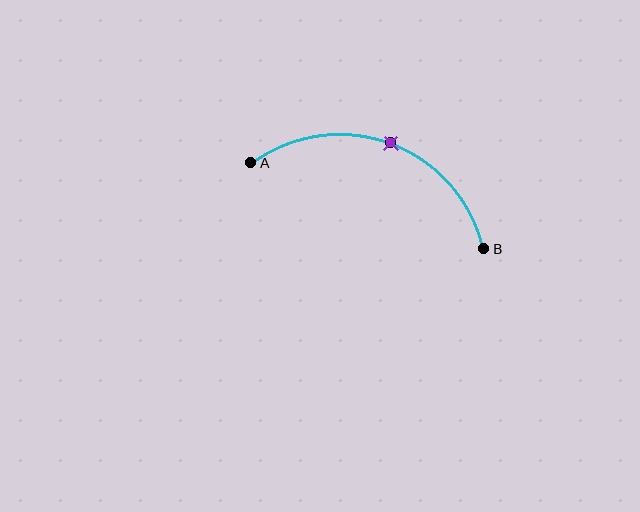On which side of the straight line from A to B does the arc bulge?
The arc bulges above the straight line connecting A and B.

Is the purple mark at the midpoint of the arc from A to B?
Yes. The purple mark lies on the arc at equal arc-length from both A and B — it is the arc midpoint.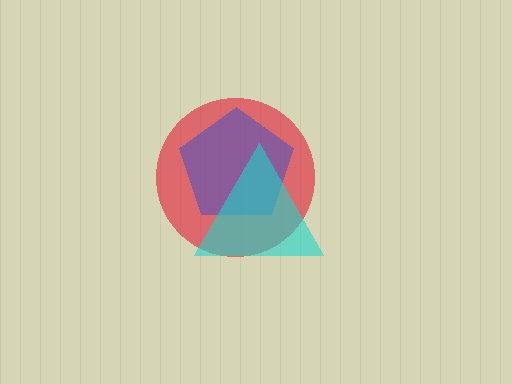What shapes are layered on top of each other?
The layered shapes are: a red circle, a blue pentagon, a cyan triangle.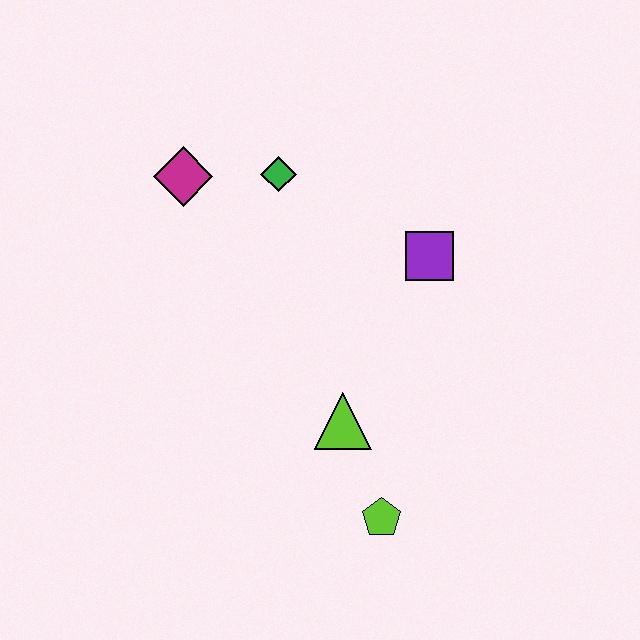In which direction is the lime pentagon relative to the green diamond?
The lime pentagon is below the green diamond.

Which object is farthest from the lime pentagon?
The magenta diamond is farthest from the lime pentagon.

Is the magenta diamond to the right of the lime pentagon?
No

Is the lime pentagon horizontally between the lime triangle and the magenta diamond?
No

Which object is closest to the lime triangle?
The lime pentagon is closest to the lime triangle.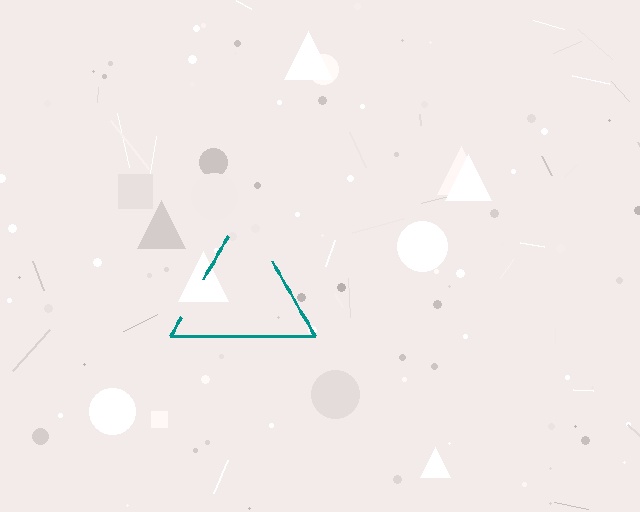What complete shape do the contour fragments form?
The contour fragments form a triangle.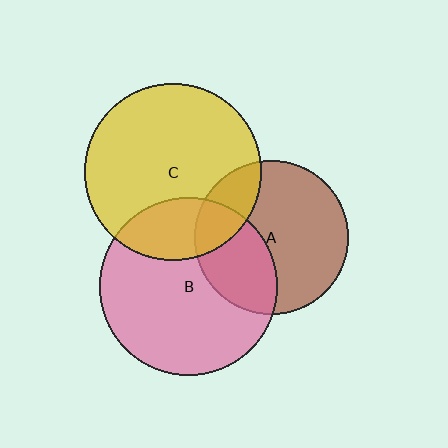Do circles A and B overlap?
Yes.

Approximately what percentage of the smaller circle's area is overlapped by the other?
Approximately 35%.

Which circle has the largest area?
Circle B (pink).